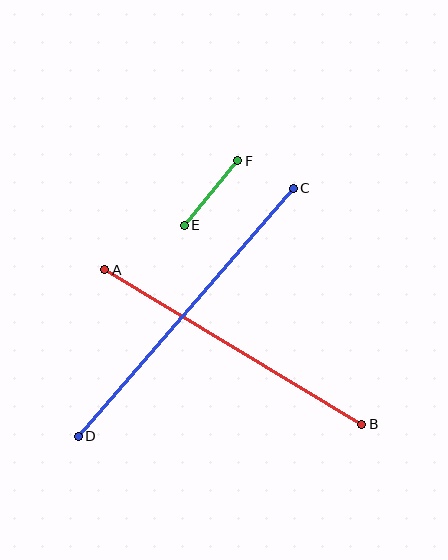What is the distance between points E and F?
The distance is approximately 84 pixels.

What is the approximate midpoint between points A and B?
The midpoint is at approximately (233, 347) pixels.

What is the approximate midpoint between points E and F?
The midpoint is at approximately (211, 193) pixels.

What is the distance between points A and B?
The distance is approximately 300 pixels.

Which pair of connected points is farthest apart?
Points C and D are farthest apart.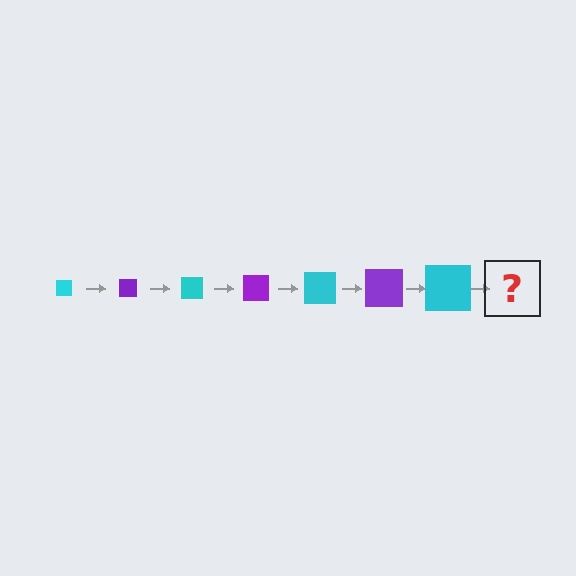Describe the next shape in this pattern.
It should be a purple square, larger than the previous one.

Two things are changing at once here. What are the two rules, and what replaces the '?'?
The two rules are that the square grows larger each step and the color cycles through cyan and purple. The '?' should be a purple square, larger than the previous one.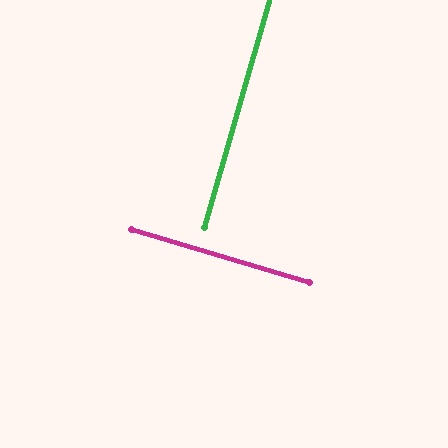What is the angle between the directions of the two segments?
Approximately 90 degrees.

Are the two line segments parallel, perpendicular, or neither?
Perpendicular — they meet at approximately 90°.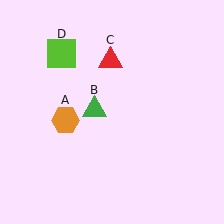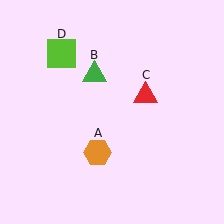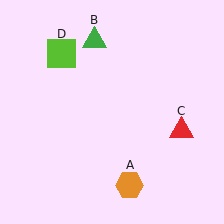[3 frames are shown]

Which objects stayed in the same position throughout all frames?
Lime square (object D) remained stationary.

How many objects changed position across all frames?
3 objects changed position: orange hexagon (object A), green triangle (object B), red triangle (object C).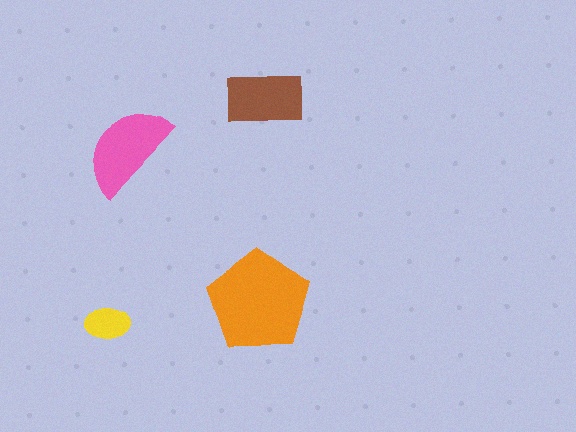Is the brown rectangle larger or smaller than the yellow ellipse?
Larger.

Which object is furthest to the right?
The brown rectangle is rightmost.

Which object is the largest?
The orange pentagon.